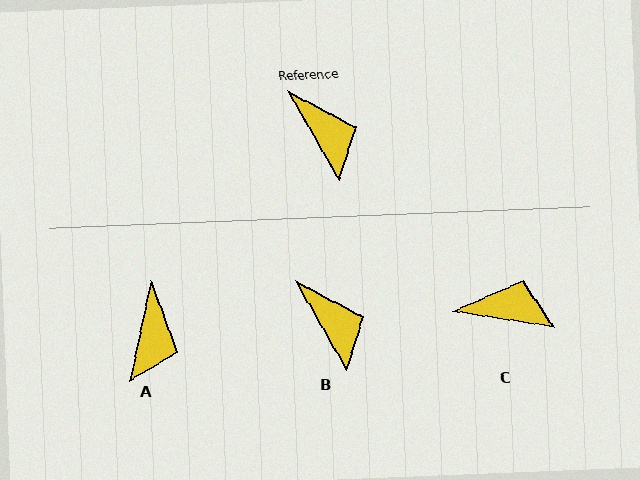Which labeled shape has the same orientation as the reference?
B.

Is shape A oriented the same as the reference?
No, it is off by about 42 degrees.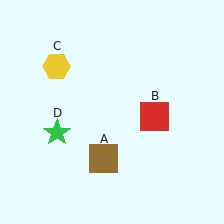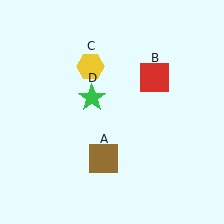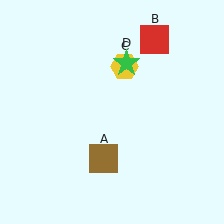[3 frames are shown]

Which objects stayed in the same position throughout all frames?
Brown square (object A) remained stationary.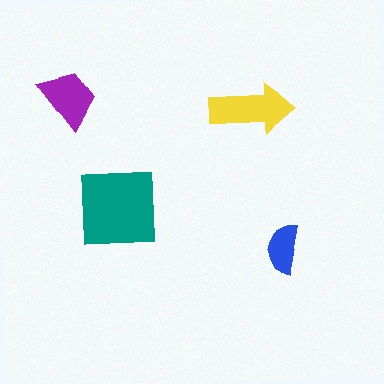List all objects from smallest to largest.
The blue semicircle, the purple trapezoid, the yellow arrow, the teal square.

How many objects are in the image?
There are 4 objects in the image.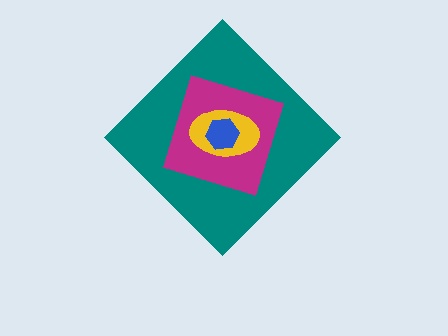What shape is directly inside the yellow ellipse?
The blue hexagon.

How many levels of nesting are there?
4.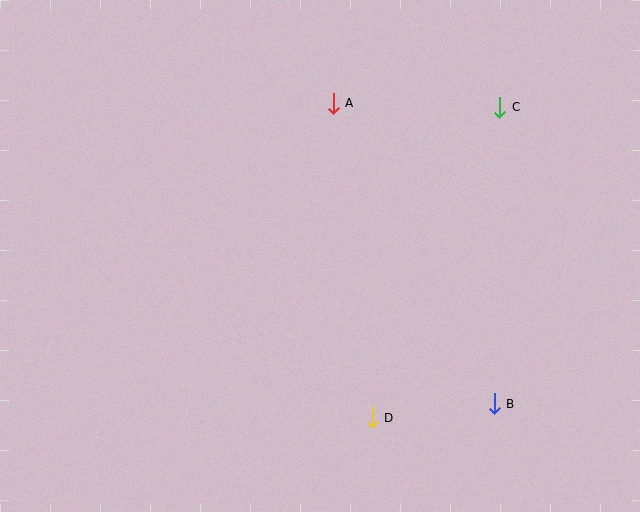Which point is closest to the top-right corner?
Point C is closest to the top-right corner.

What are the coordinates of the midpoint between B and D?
The midpoint between B and D is at (433, 411).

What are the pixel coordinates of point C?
Point C is at (500, 107).